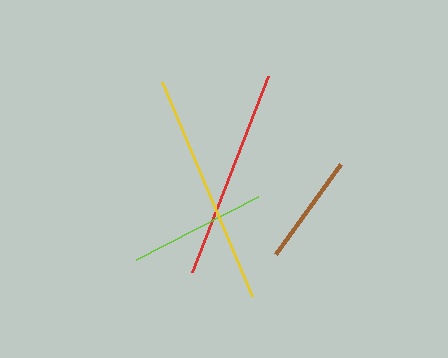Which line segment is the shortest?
The brown line is the shortest at approximately 111 pixels.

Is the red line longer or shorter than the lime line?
The red line is longer than the lime line.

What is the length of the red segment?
The red segment is approximately 210 pixels long.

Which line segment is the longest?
The yellow line is the longest at approximately 233 pixels.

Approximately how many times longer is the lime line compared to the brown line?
The lime line is approximately 1.2 times the length of the brown line.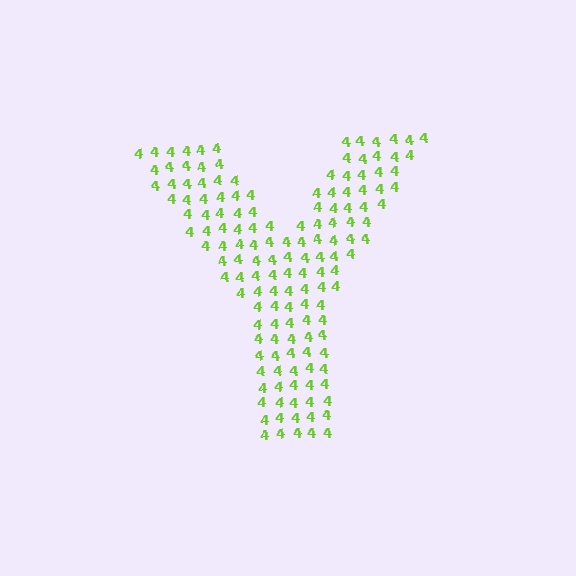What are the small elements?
The small elements are digit 4's.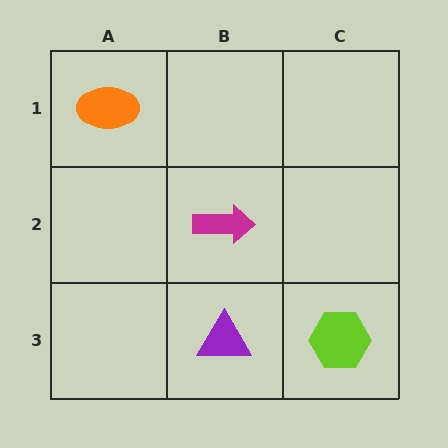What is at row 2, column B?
A magenta arrow.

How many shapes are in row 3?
2 shapes.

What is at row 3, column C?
A lime hexagon.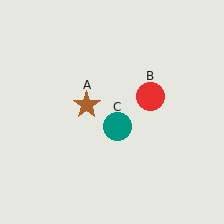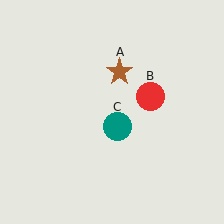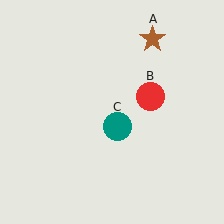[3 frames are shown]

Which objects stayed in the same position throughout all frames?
Red circle (object B) and teal circle (object C) remained stationary.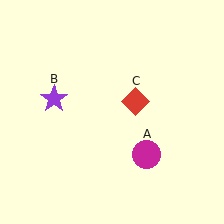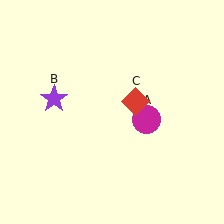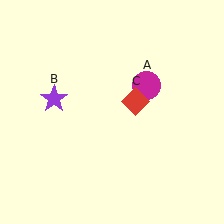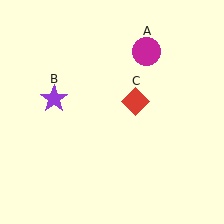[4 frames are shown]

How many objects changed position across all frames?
1 object changed position: magenta circle (object A).